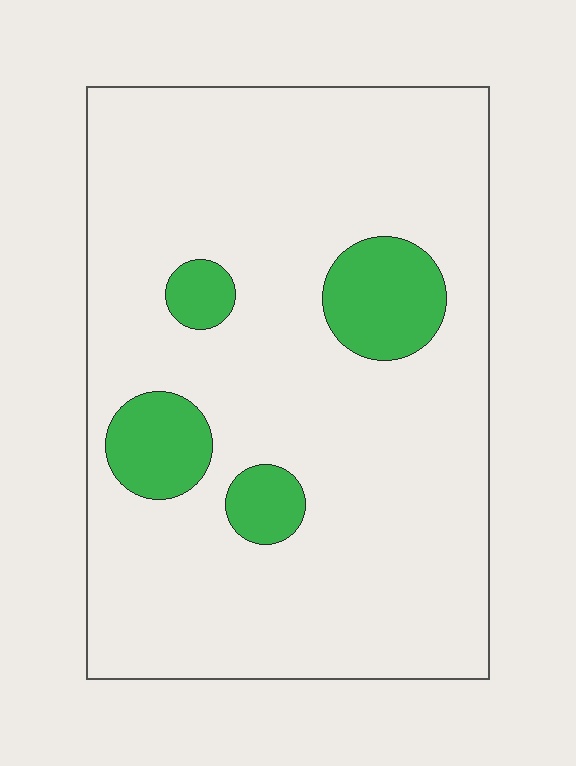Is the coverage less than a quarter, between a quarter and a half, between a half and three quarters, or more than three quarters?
Less than a quarter.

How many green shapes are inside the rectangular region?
4.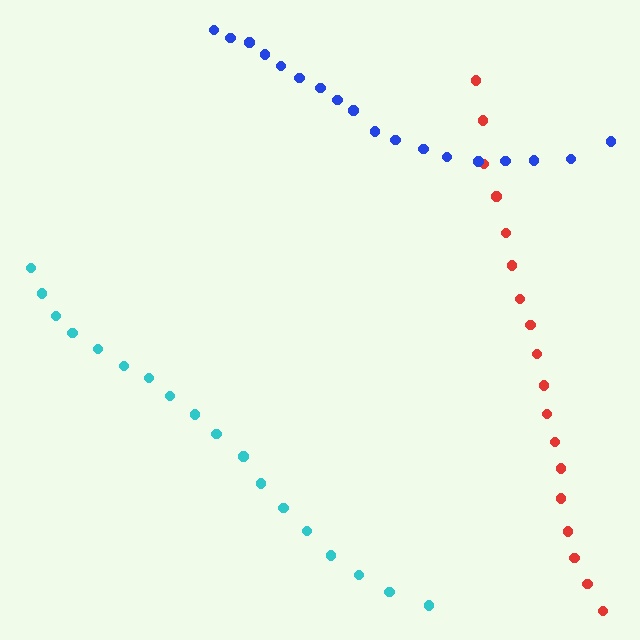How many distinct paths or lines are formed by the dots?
There are 3 distinct paths.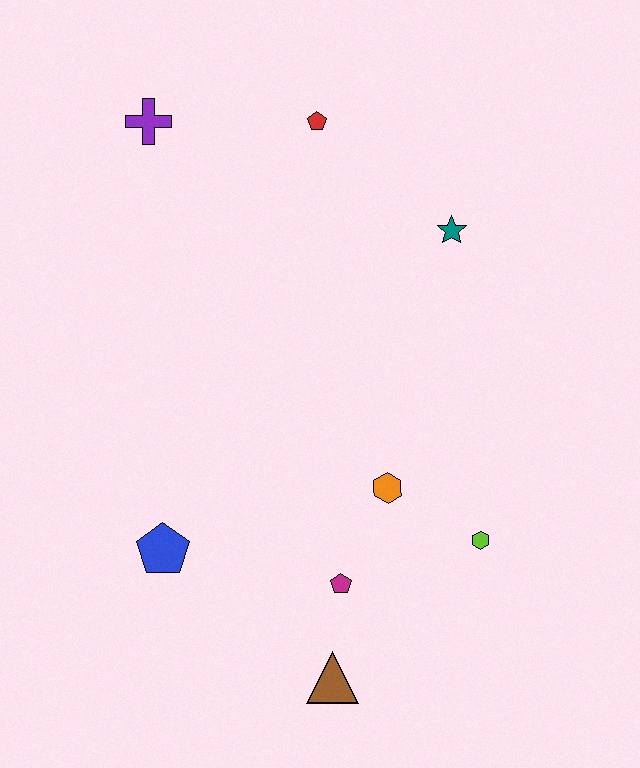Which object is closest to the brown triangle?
The magenta pentagon is closest to the brown triangle.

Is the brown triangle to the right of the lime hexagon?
No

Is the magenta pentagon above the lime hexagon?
No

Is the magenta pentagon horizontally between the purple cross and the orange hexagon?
Yes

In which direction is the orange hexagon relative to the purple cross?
The orange hexagon is below the purple cross.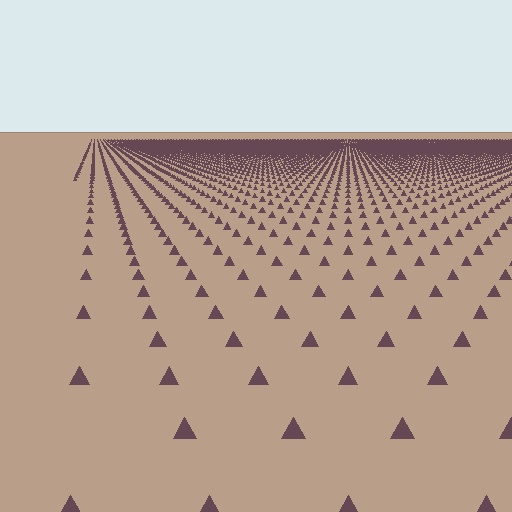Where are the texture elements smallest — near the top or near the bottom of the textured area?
Near the top.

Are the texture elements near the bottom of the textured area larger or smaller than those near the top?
Larger. Near the bottom, elements are closer to the viewer and appear at a bigger on-screen size.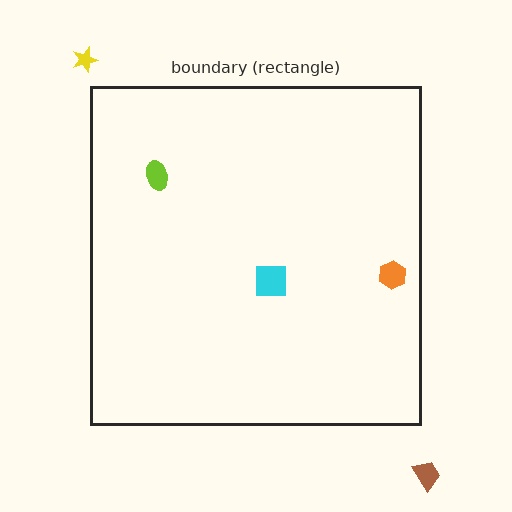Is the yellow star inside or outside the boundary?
Outside.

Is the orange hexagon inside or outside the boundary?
Inside.